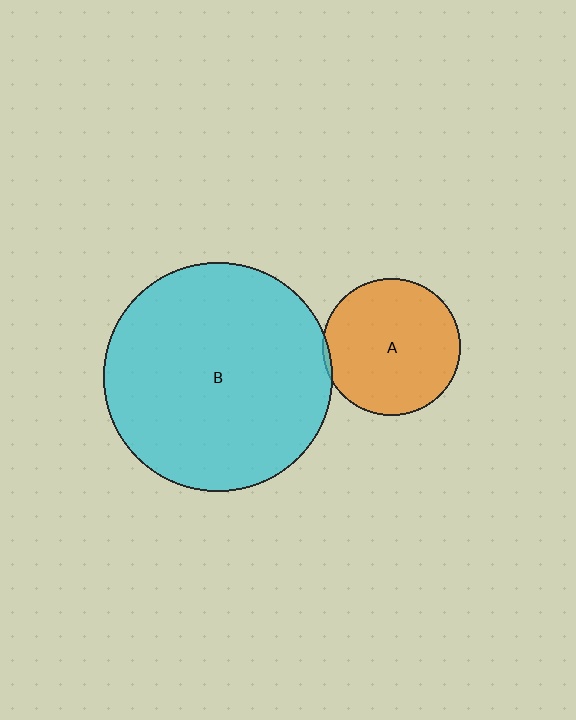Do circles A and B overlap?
Yes.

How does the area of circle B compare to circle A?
Approximately 2.8 times.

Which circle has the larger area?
Circle B (cyan).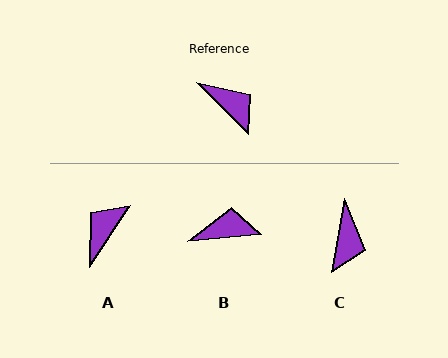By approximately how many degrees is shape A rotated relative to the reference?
Approximately 102 degrees counter-clockwise.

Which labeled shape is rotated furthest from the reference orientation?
A, about 102 degrees away.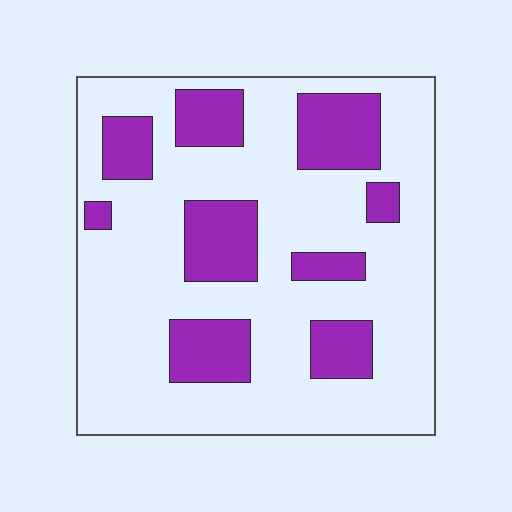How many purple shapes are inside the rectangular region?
9.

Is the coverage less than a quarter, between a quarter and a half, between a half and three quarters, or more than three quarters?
Between a quarter and a half.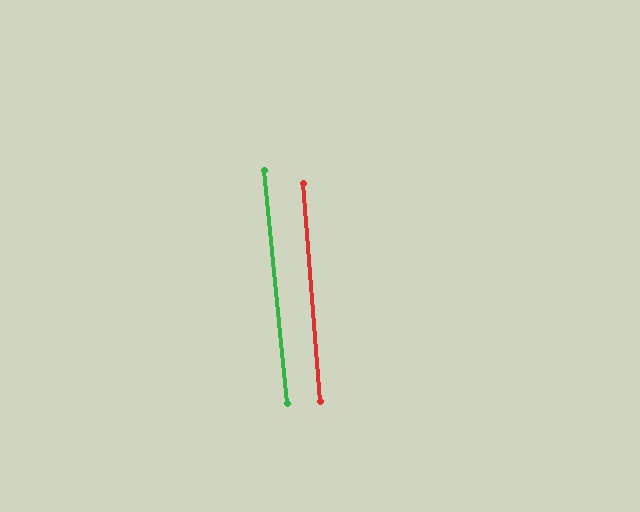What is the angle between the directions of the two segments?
Approximately 1 degree.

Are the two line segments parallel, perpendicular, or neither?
Parallel — their directions differ by only 1.3°.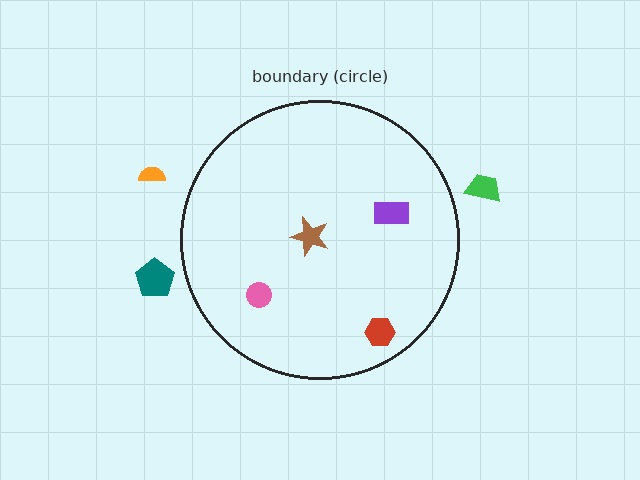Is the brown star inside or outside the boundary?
Inside.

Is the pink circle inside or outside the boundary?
Inside.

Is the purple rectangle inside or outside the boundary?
Inside.